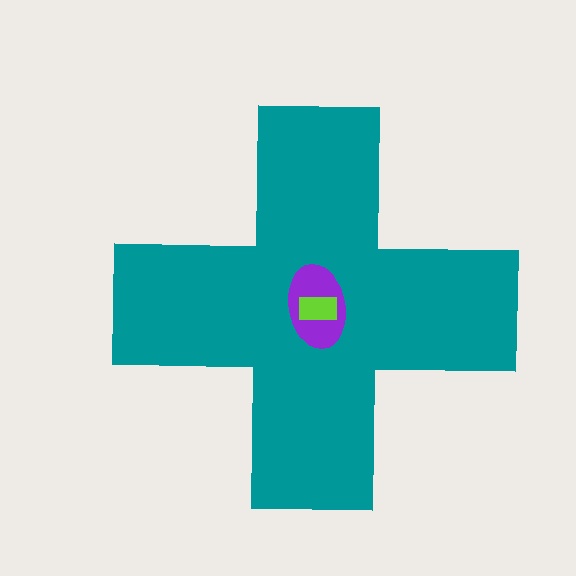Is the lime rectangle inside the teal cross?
Yes.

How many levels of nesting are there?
3.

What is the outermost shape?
The teal cross.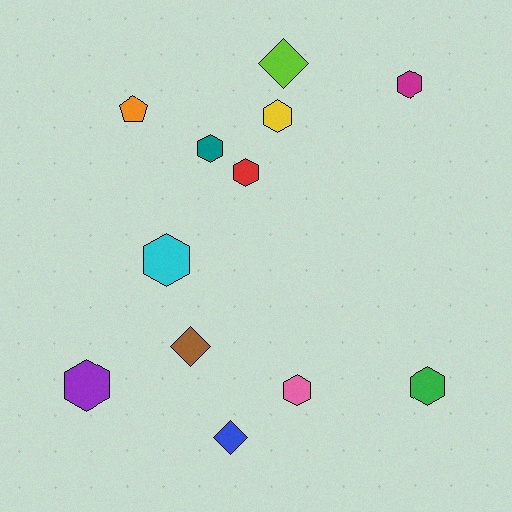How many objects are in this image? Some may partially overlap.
There are 12 objects.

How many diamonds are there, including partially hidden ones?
There are 3 diamonds.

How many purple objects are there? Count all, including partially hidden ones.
There is 1 purple object.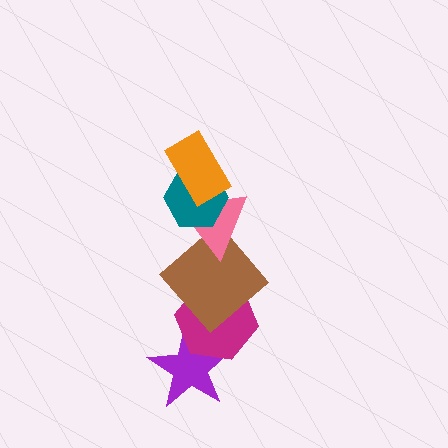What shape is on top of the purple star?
The magenta hexagon is on top of the purple star.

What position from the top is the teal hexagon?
The teal hexagon is 2nd from the top.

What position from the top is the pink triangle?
The pink triangle is 3rd from the top.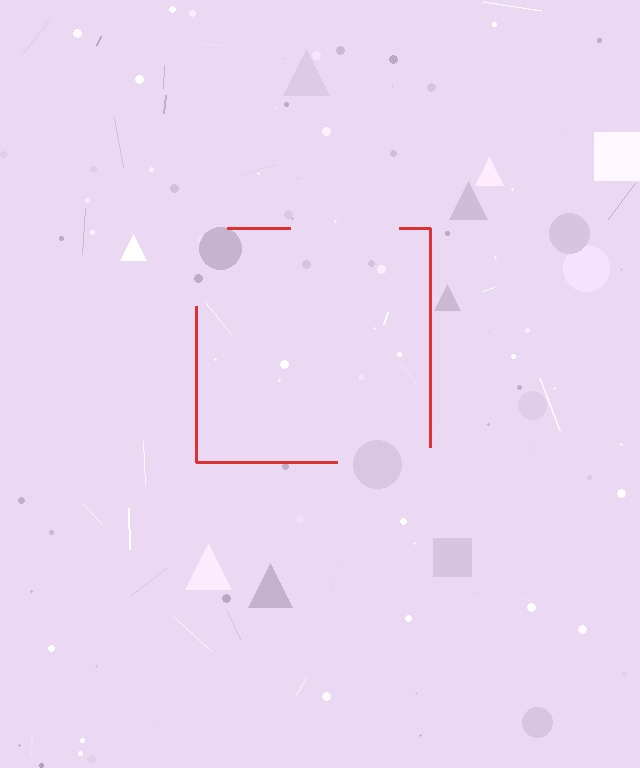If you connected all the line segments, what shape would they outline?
They would outline a square.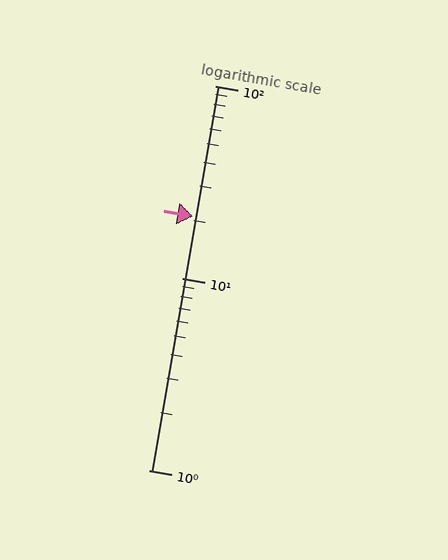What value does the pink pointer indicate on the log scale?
The pointer indicates approximately 21.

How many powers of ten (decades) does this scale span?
The scale spans 2 decades, from 1 to 100.